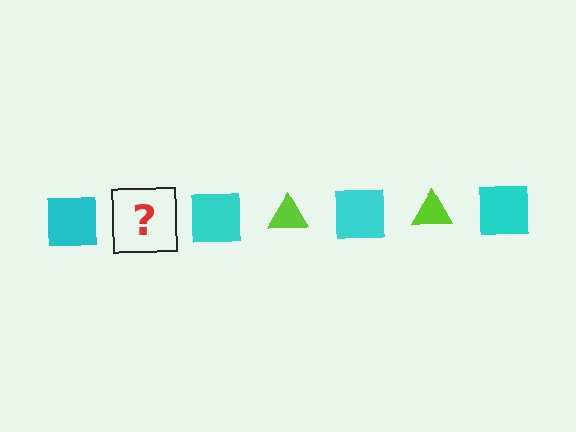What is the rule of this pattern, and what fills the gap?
The rule is that the pattern alternates between cyan square and lime triangle. The gap should be filled with a lime triangle.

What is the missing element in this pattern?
The missing element is a lime triangle.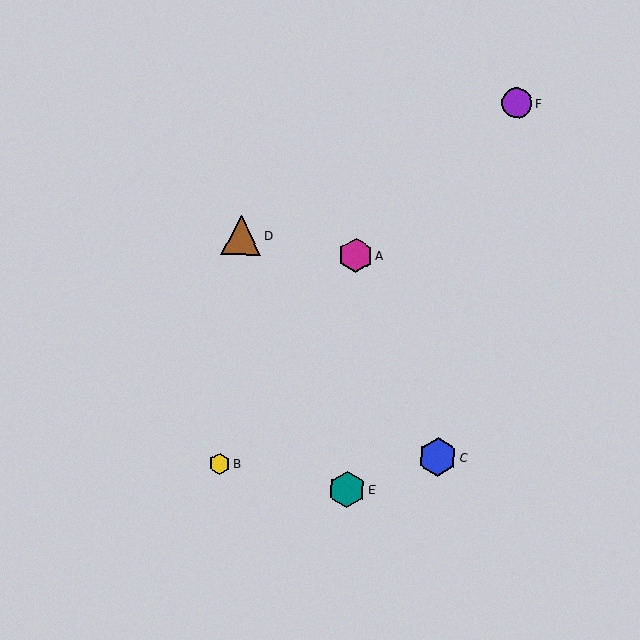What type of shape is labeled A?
Shape A is a magenta hexagon.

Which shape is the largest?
The brown triangle (labeled D) is the largest.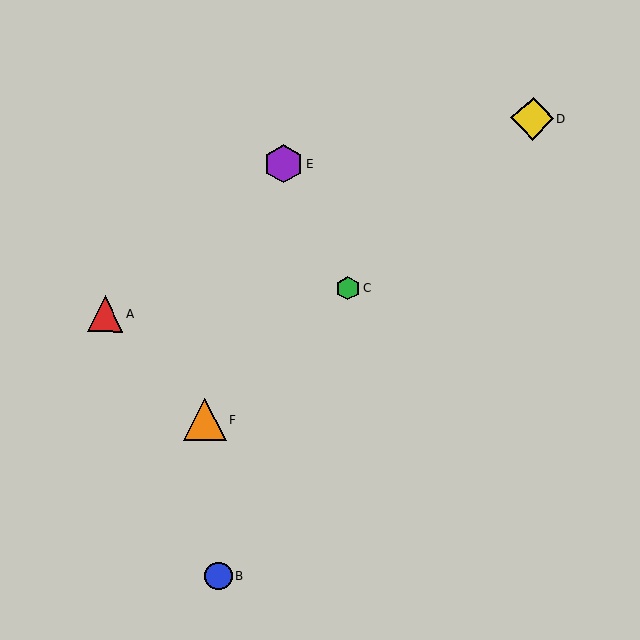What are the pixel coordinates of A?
Object A is at (105, 314).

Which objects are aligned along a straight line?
Objects C, D, F are aligned along a straight line.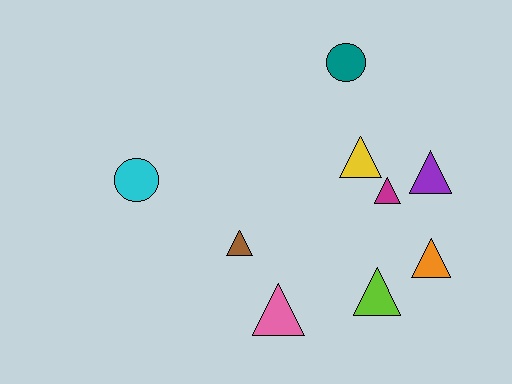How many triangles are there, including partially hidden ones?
There are 7 triangles.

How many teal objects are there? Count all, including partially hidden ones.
There is 1 teal object.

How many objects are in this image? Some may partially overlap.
There are 9 objects.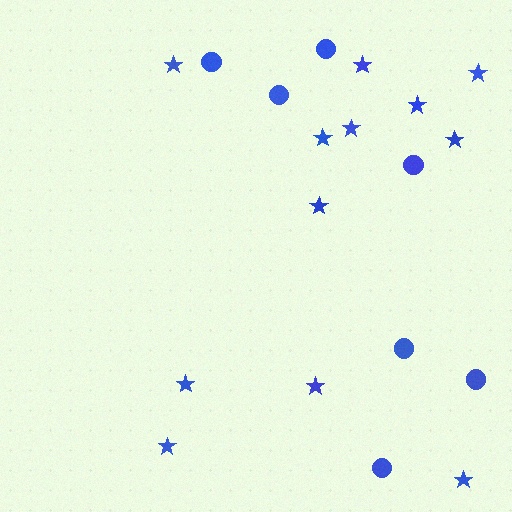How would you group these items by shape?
There are 2 groups: one group of stars (12) and one group of circles (7).